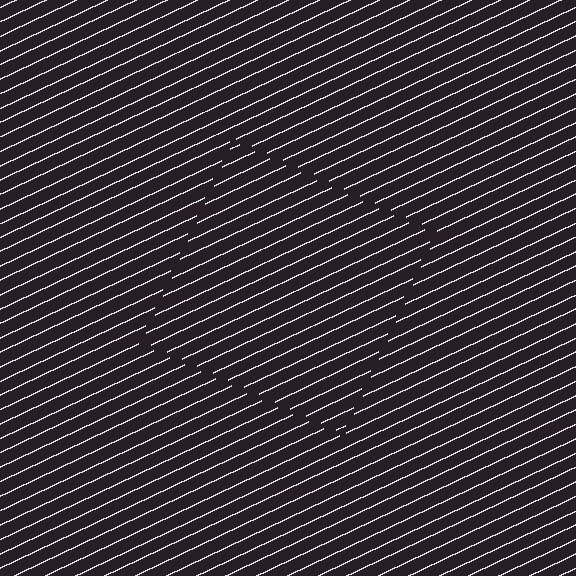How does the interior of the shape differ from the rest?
The interior of the shape contains the same grating, shifted by half a period — the contour is defined by the phase discontinuity where line-ends from the inner and outer gratings abut.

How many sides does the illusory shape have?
4 sides — the line-ends trace a square.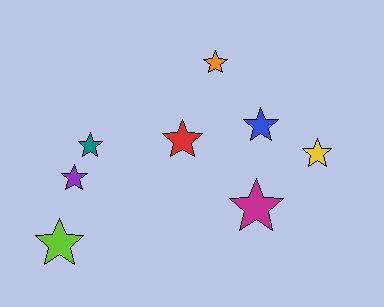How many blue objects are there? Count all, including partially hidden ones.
There is 1 blue object.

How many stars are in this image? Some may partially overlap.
There are 8 stars.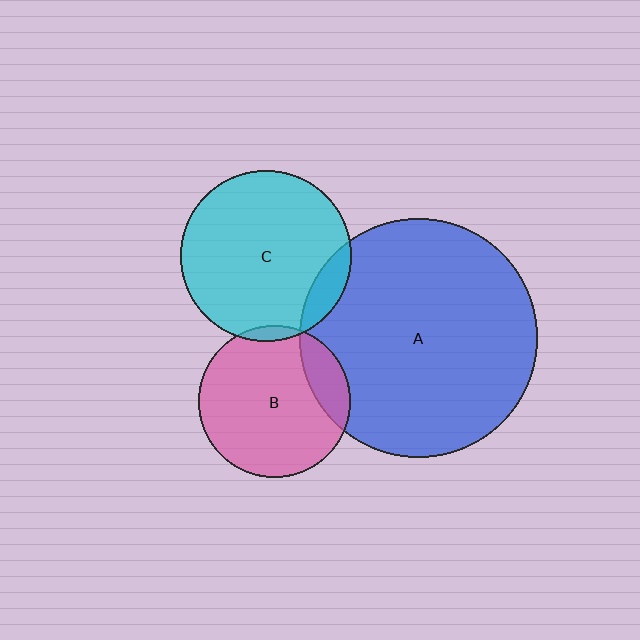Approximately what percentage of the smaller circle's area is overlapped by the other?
Approximately 15%.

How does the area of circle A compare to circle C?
Approximately 1.9 times.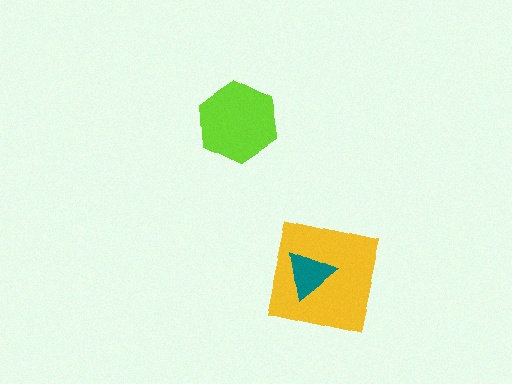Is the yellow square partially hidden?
Yes, it is partially covered by another shape.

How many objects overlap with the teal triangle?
1 object overlaps with the teal triangle.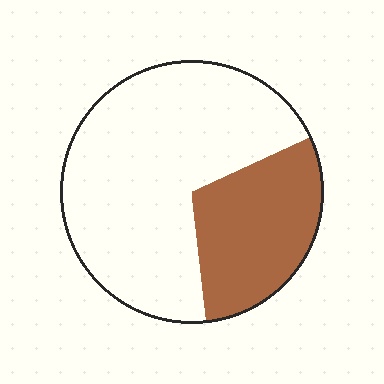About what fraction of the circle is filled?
About one third (1/3).